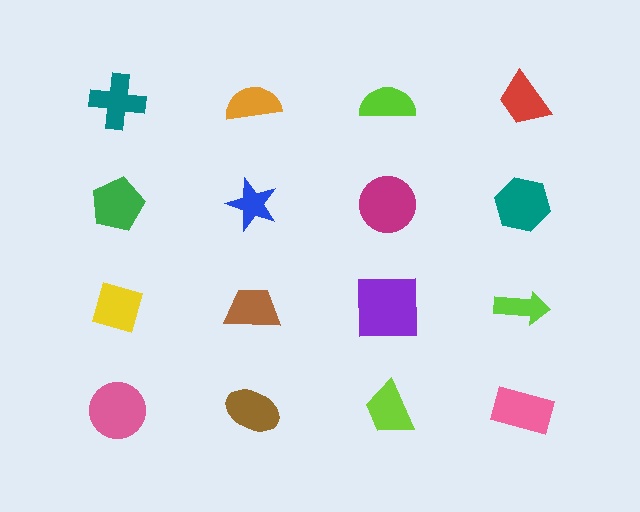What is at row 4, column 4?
A pink rectangle.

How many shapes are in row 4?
4 shapes.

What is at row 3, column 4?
A lime arrow.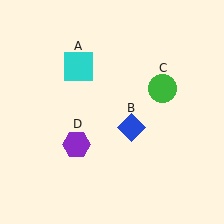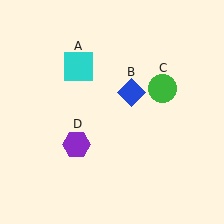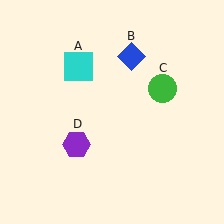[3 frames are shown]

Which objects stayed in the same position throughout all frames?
Cyan square (object A) and green circle (object C) and purple hexagon (object D) remained stationary.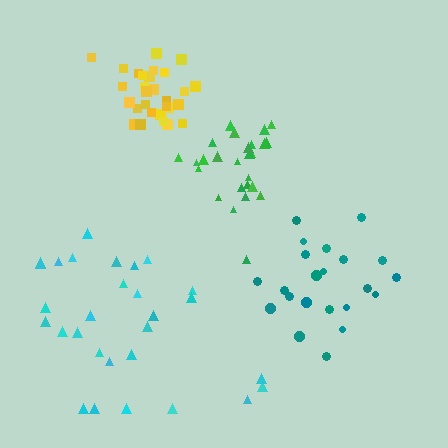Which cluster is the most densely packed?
Yellow.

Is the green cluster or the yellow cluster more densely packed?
Yellow.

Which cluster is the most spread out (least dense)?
Cyan.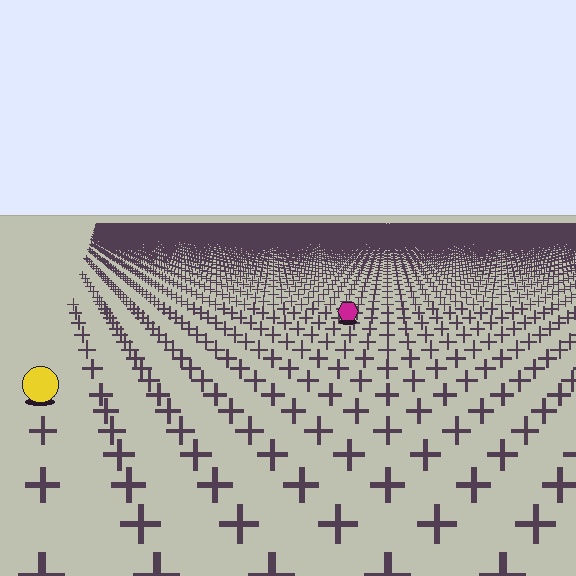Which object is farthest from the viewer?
The magenta hexagon is farthest from the viewer. It appears smaller and the ground texture around it is denser.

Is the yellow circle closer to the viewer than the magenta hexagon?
Yes. The yellow circle is closer — you can tell from the texture gradient: the ground texture is coarser near it.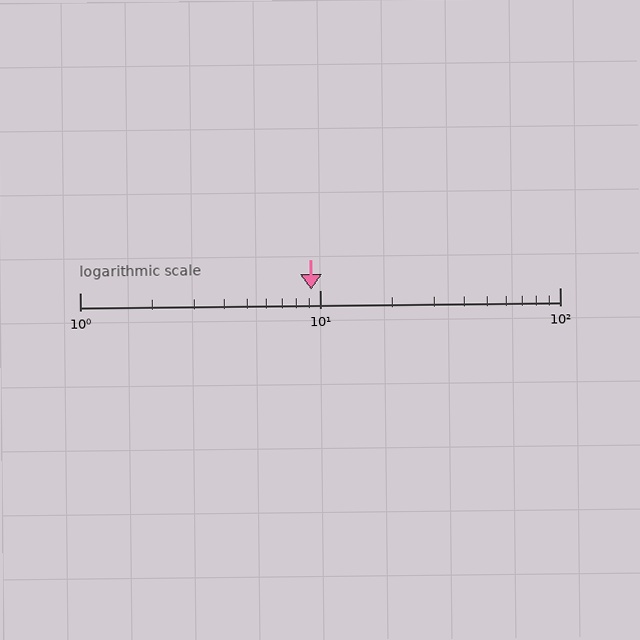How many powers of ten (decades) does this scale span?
The scale spans 2 decades, from 1 to 100.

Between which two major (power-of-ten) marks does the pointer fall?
The pointer is between 1 and 10.